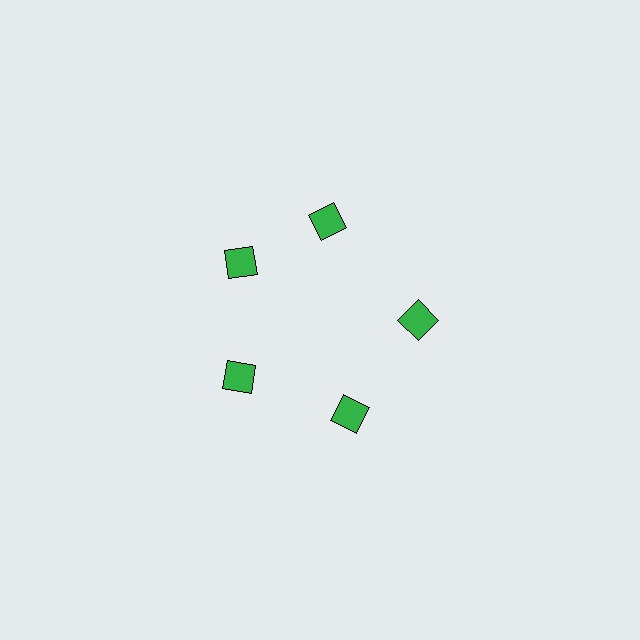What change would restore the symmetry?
The symmetry would be restored by rotating it back into even spacing with its neighbors so that all 5 squares sit at equal angles and equal distance from the center.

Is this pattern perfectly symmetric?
No. The 5 green squares are arranged in a ring, but one element near the 1 o'clock position is rotated out of alignment along the ring, breaking the 5-fold rotational symmetry.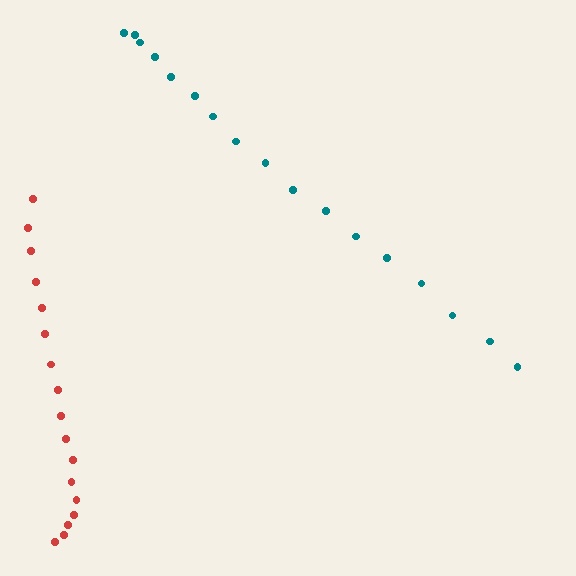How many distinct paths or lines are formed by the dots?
There are 2 distinct paths.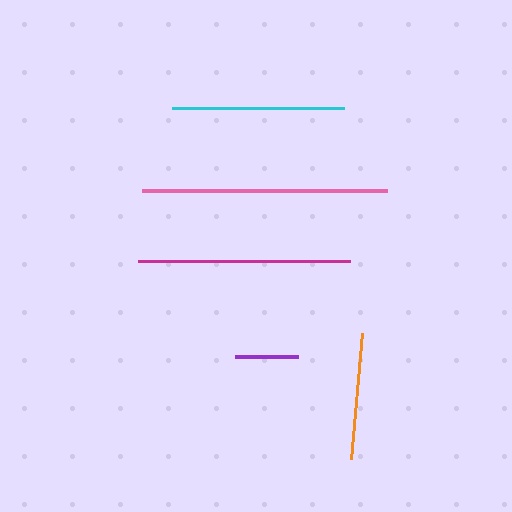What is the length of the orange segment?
The orange segment is approximately 126 pixels long.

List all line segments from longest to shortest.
From longest to shortest: pink, magenta, cyan, orange, purple.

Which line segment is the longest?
The pink line is the longest at approximately 245 pixels.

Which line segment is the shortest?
The purple line is the shortest at approximately 63 pixels.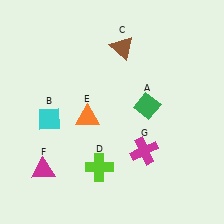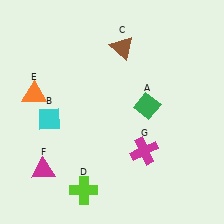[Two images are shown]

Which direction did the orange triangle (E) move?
The orange triangle (E) moved left.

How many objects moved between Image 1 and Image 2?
2 objects moved between the two images.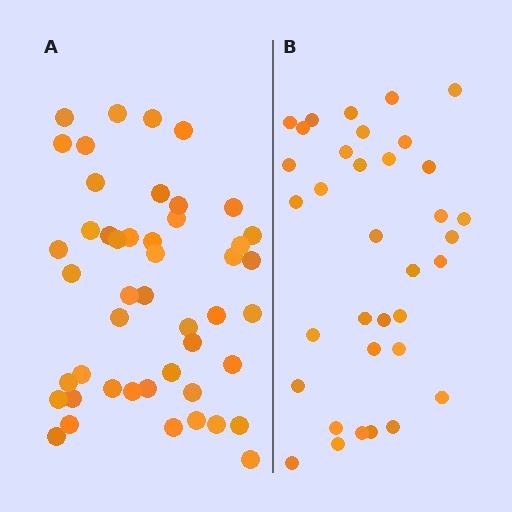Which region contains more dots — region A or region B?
Region A (the left region) has more dots.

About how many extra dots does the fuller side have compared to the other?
Region A has roughly 12 or so more dots than region B.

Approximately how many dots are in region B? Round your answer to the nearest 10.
About 40 dots. (The exact count is 35, which rounds to 40.)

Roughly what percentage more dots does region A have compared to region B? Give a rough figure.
About 35% more.